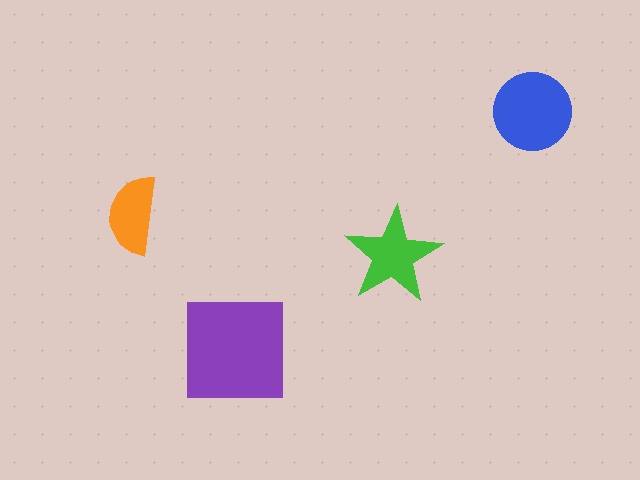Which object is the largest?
The purple square.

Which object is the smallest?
The orange semicircle.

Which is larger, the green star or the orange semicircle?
The green star.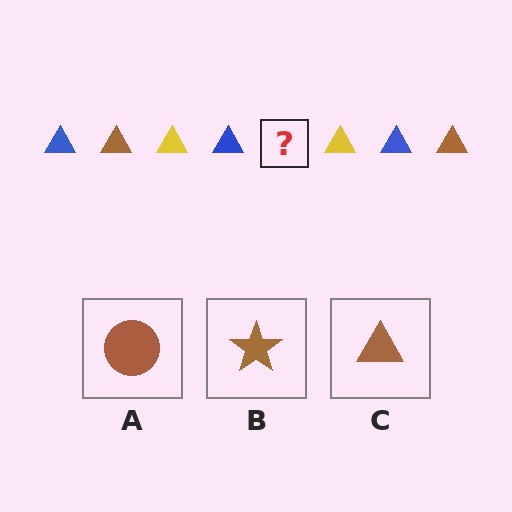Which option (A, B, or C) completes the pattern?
C.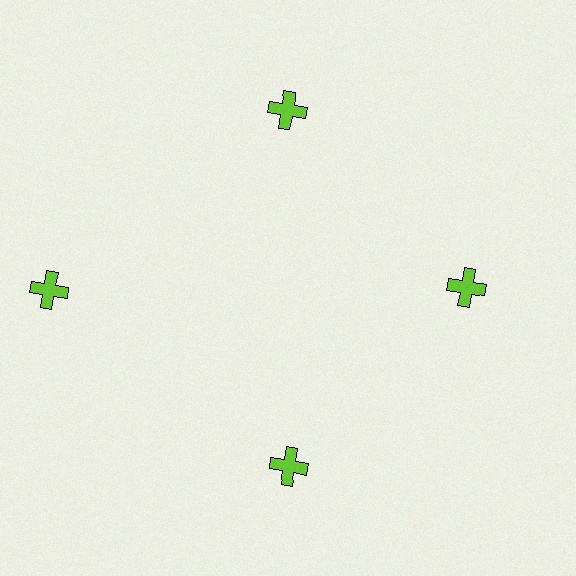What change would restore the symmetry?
The symmetry would be restored by moving it inward, back onto the ring so that all 4 crosses sit at equal angles and equal distance from the center.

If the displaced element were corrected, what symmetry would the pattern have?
It would have 4-fold rotational symmetry — the pattern would map onto itself every 90 degrees.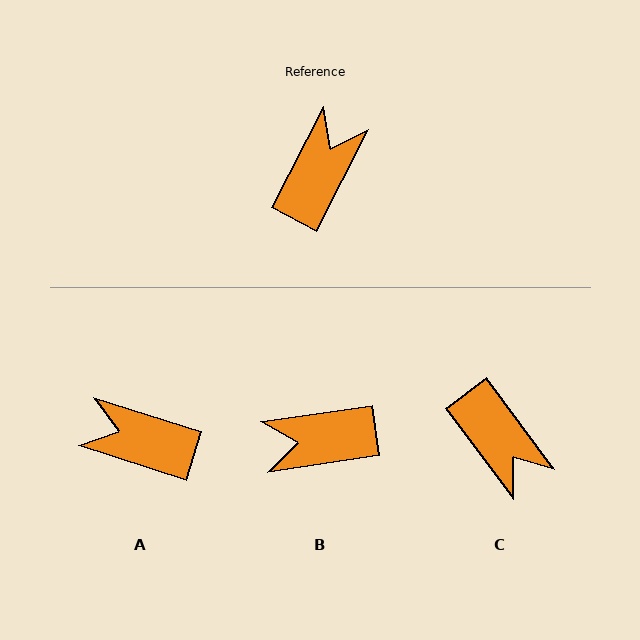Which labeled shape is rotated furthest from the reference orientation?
B, about 126 degrees away.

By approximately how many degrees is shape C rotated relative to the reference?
Approximately 116 degrees clockwise.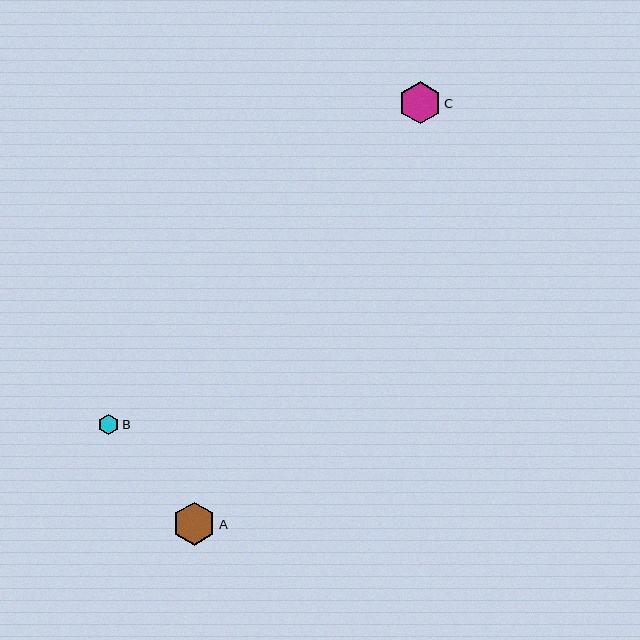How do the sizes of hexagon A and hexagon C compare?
Hexagon A and hexagon C are approximately the same size.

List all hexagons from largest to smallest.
From largest to smallest: A, C, B.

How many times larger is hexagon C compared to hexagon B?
Hexagon C is approximately 2.0 times the size of hexagon B.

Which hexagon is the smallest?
Hexagon B is the smallest with a size of approximately 21 pixels.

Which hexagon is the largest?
Hexagon A is the largest with a size of approximately 43 pixels.